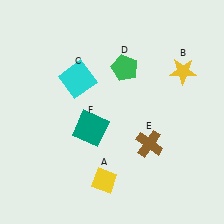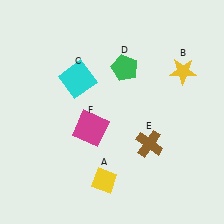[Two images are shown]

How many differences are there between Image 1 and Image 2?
There is 1 difference between the two images.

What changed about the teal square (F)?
In Image 1, F is teal. In Image 2, it changed to magenta.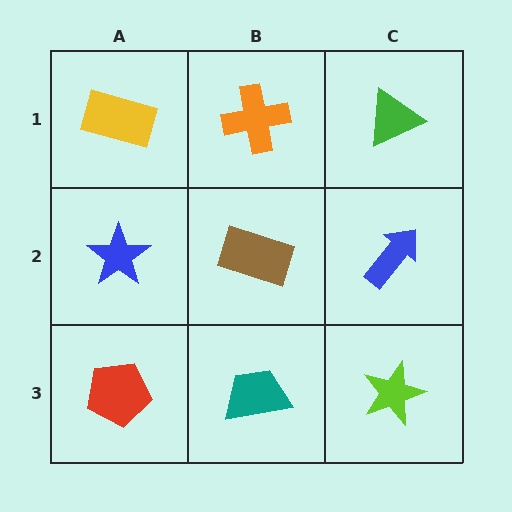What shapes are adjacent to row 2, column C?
A green triangle (row 1, column C), a lime star (row 3, column C), a brown rectangle (row 2, column B).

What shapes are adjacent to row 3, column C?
A blue arrow (row 2, column C), a teal trapezoid (row 3, column B).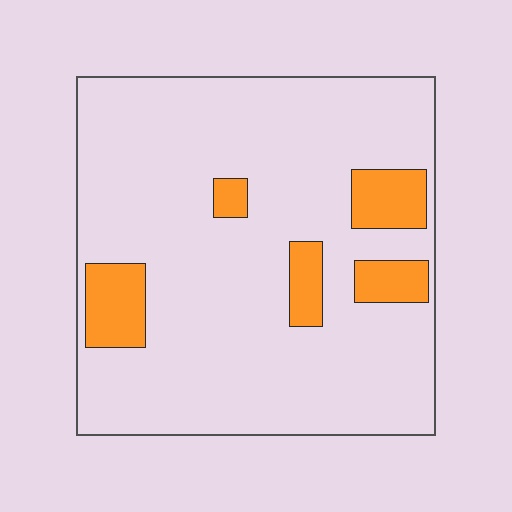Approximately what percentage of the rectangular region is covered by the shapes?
Approximately 15%.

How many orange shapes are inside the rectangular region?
5.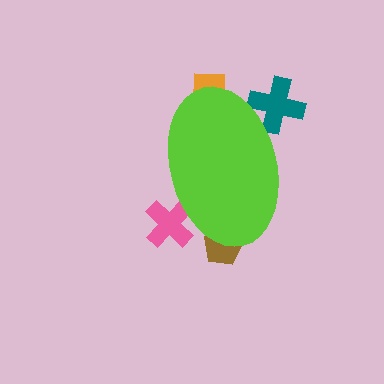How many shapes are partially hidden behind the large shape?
4 shapes are partially hidden.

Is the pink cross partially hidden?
Yes, the pink cross is partially hidden behind the lime ellipse.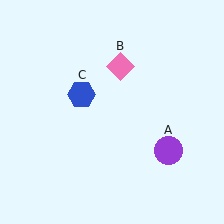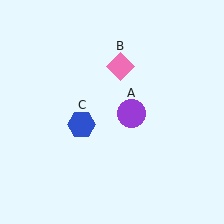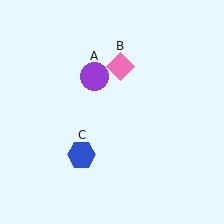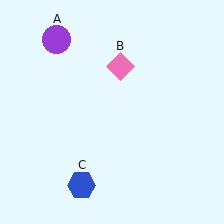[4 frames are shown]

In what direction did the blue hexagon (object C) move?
The blue hexagon (object C) moved down.